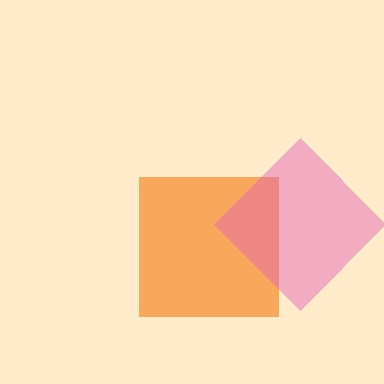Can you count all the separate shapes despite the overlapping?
Yes, there are 2 separate shapes.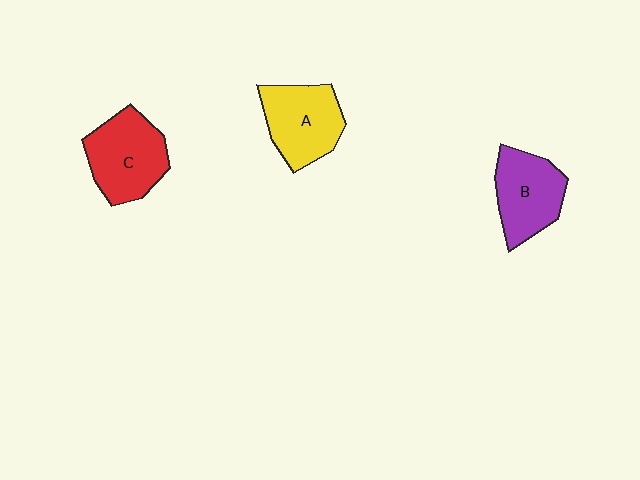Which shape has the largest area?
Shape C (red).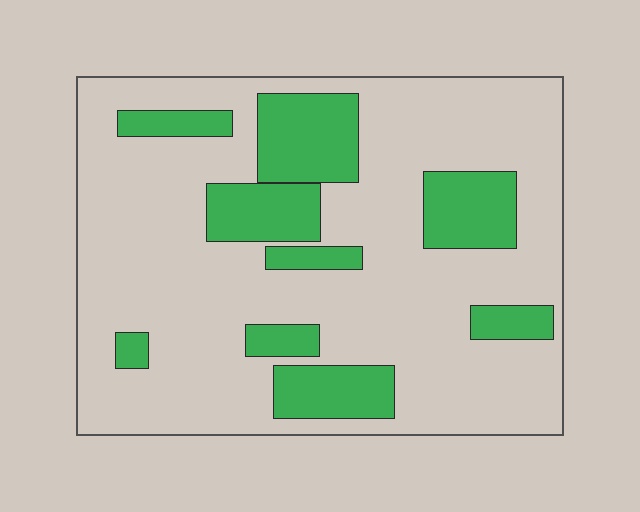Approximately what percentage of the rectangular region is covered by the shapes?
Approximately 25%.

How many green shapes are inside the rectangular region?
9.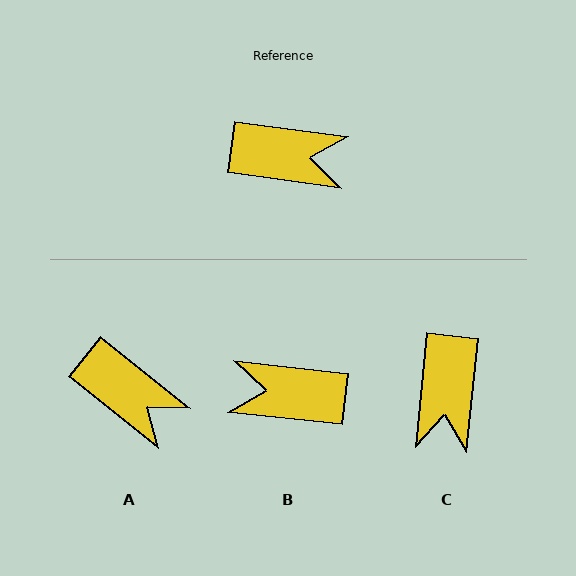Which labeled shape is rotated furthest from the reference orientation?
B, about 179 degrees away.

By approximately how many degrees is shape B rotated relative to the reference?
Approximately 179 degrees clockwise.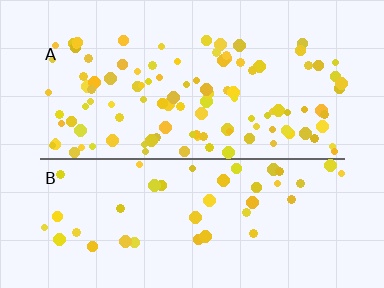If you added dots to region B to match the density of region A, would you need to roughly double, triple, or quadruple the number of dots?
Approximately triple.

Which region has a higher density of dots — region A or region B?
A (the top).